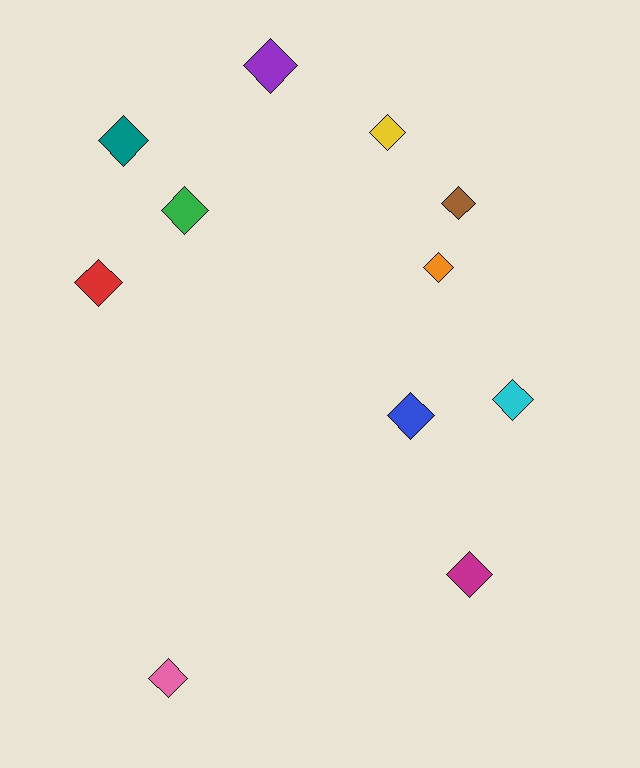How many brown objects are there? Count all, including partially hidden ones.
There is 1 brown object.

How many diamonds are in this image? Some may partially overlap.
There are 11 diamonds.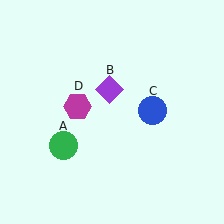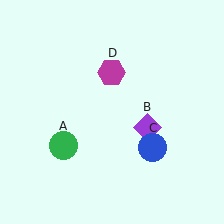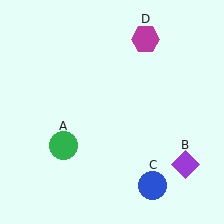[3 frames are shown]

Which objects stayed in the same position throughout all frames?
Green circle (object A) remained stationary.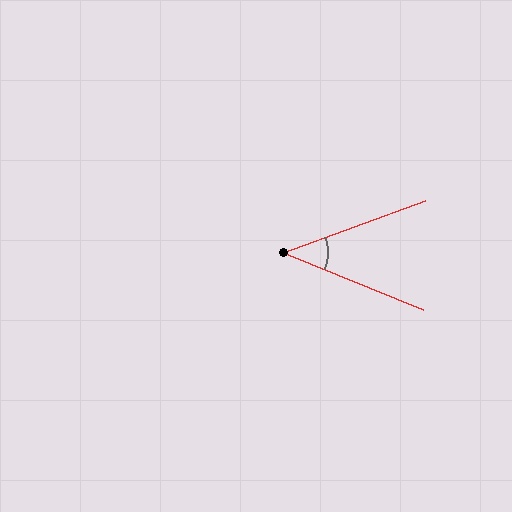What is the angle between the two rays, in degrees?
Approximately 42 degrees.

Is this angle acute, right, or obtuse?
It is acute.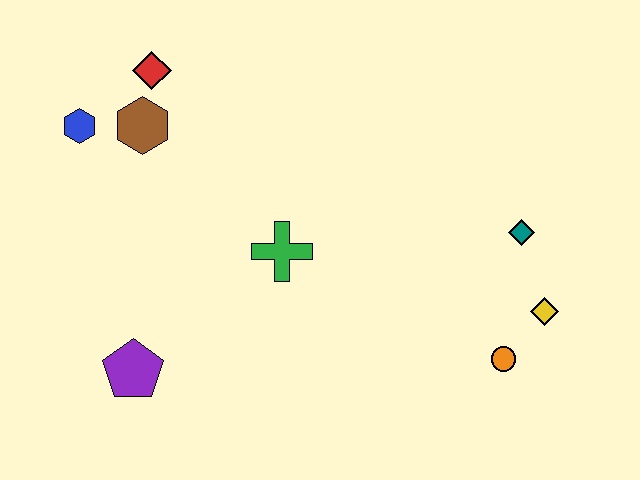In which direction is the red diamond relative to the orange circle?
The red diamond is to the left of the orange circle.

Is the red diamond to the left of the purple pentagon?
No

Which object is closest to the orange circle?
The yellow diamond is closest to the orange circle.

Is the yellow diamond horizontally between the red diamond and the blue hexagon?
No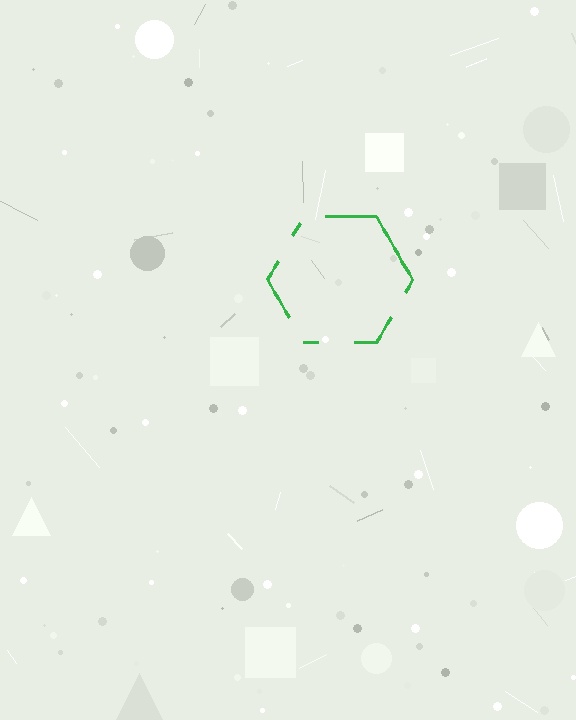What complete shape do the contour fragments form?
The contour fragments form a hexagon.